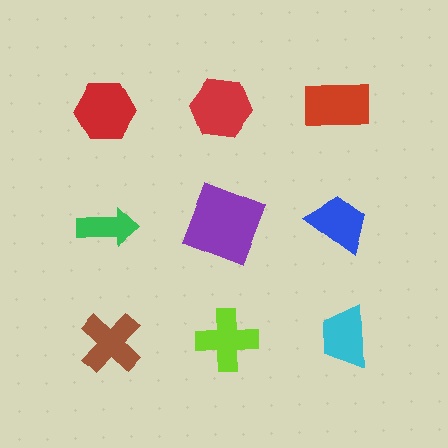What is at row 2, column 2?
A purple square.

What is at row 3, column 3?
A cyan trapezoid.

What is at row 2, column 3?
A blue trapezoid.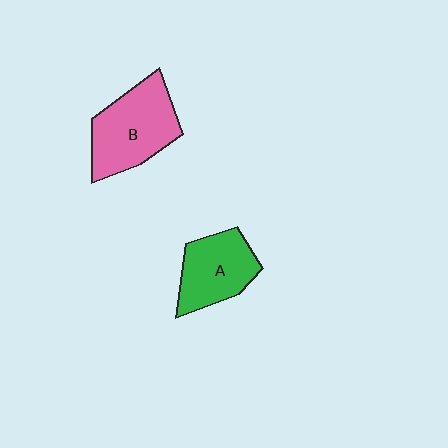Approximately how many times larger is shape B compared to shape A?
Approximately 1.3 times.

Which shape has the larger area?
Shape B (pink).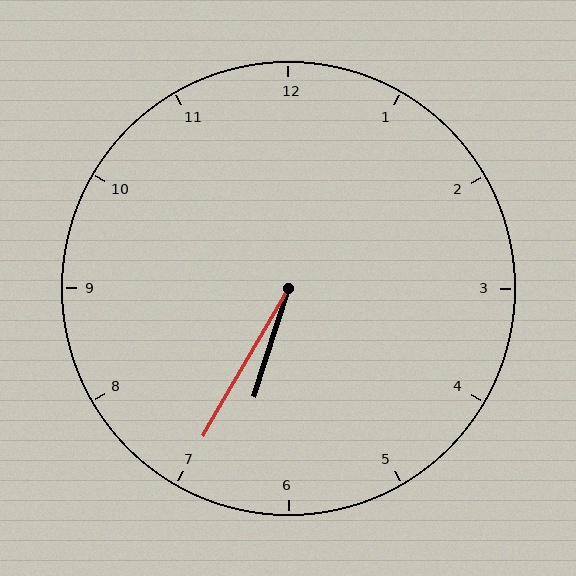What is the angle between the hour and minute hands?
Approximately 12 degrees.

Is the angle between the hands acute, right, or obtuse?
It is acute.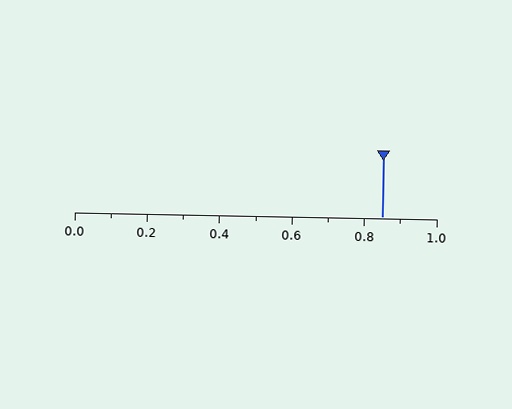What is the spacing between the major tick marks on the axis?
The major ticks are spaced 0.2 apart.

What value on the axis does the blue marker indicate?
The marker indicates approximately 0.85.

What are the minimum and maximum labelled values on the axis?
The axis runs from 0.0 to 1.0.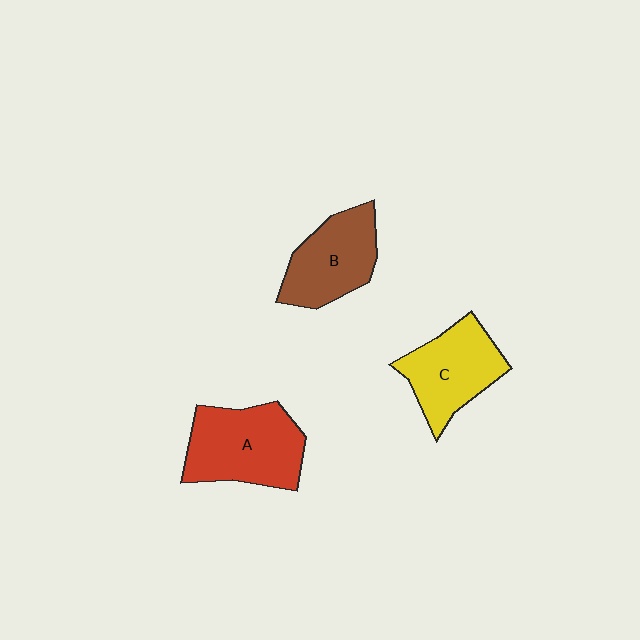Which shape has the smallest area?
Shape B (brown).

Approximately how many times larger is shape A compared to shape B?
Approximately 1.3 times.